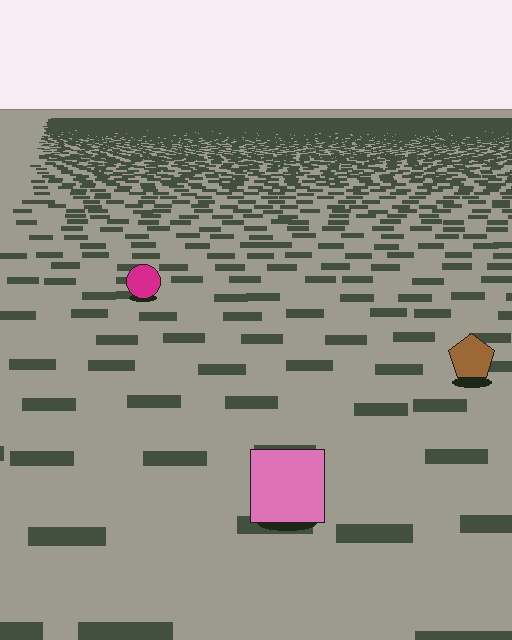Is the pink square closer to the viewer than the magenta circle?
Yes. The pink square is closer — you can tell from the texture gradient: the ground texture is coarser near it.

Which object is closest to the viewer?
The pink square is closest. The texture marks near it are larger and more spread out.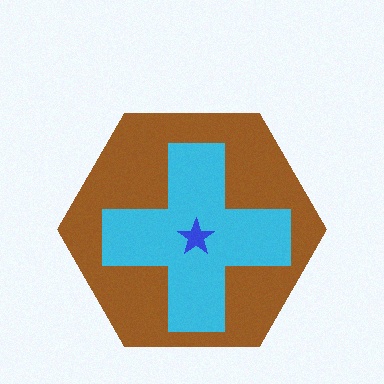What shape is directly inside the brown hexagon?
The cyan cross.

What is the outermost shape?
The brown hexagon.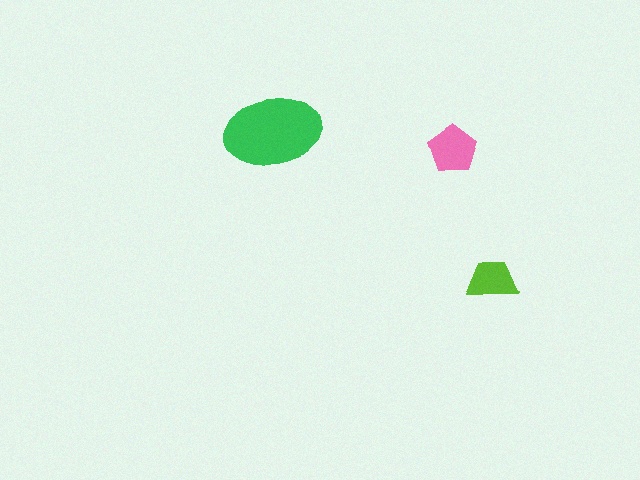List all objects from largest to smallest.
The green ellipse, the pink pentagon, the lime trapezoid.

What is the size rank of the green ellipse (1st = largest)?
1st.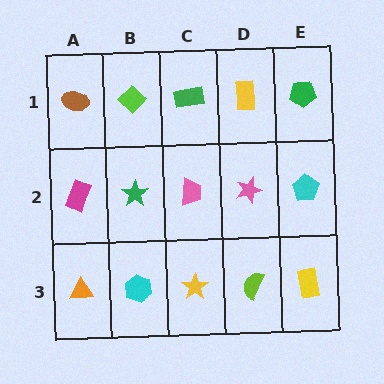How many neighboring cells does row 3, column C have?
3.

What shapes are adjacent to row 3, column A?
A magenta rectangle (row 2, column A), a cyan hexagon (row 3, column B).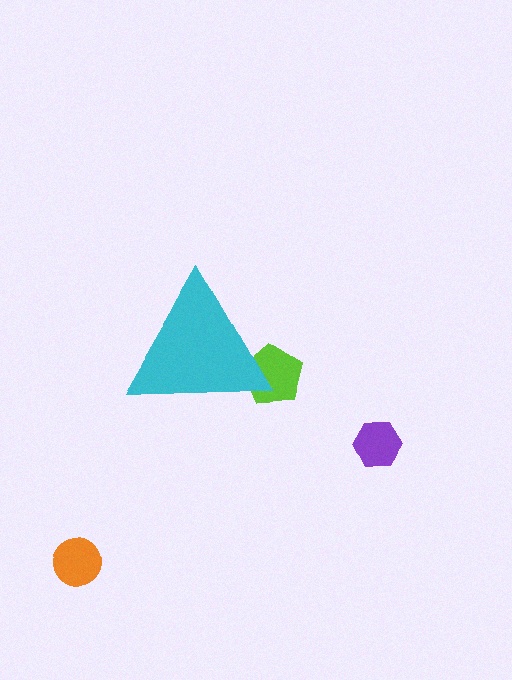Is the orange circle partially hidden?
No, the orange circle is fully visible.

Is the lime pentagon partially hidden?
Yes, the lime pentagon is partially hidden behind the cyan triangle.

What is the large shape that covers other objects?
A cyan triangle.